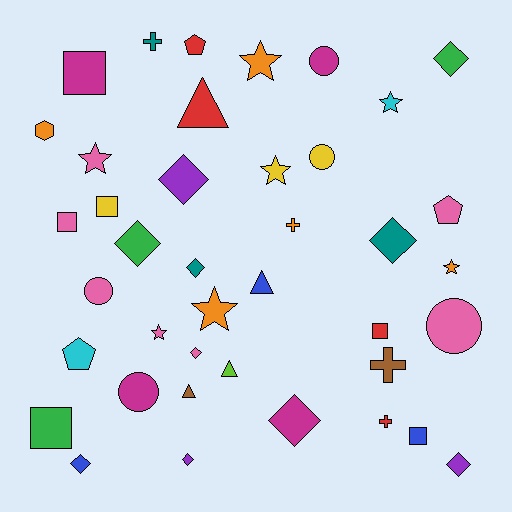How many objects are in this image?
There are 40 objects.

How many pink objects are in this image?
There are 7 pink objects.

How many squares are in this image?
There are 6 squares.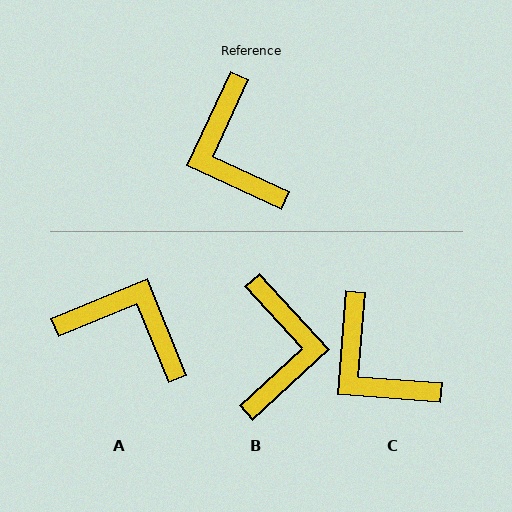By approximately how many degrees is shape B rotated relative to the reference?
Approximately 158 degrees counter-clockwise.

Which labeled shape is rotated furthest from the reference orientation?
B, about 158 degrees away.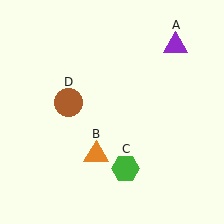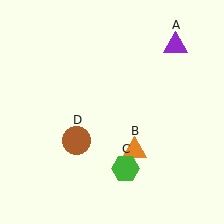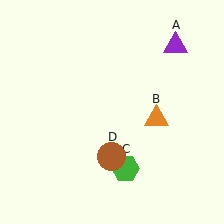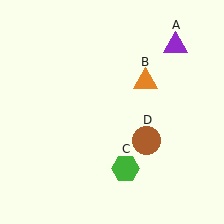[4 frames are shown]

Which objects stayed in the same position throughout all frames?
Purple triangle (object A) and green hexagon (object C) remained stationary.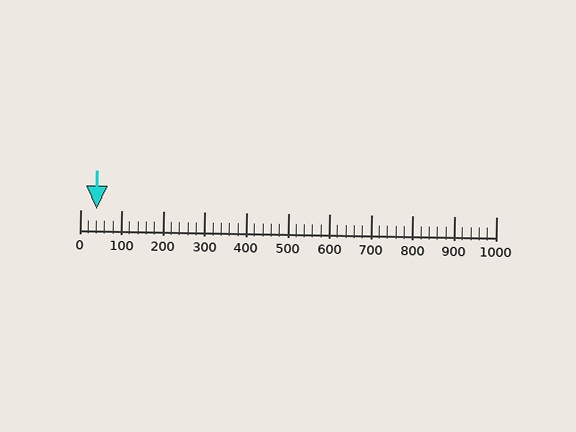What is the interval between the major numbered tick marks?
The major tick marks are spaced 100 units apart.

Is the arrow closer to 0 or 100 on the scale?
The arrow is closer to 0.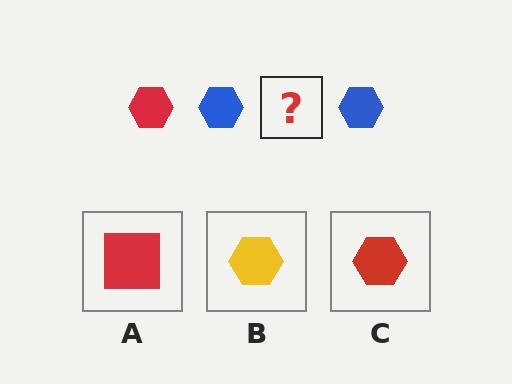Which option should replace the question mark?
Option C.